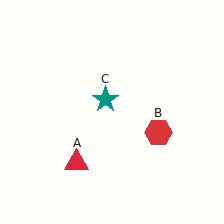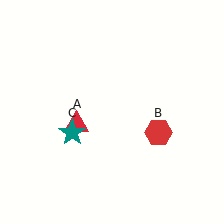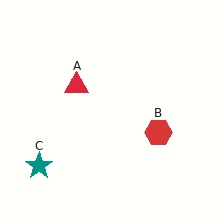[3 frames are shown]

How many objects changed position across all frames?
2 objects changed position: red triangle (object A), teal star (object C).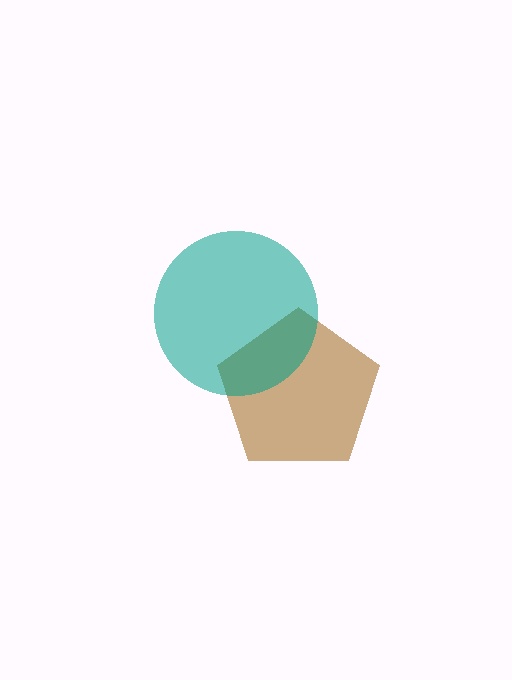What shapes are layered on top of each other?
The layered shapes are: a brown pentagon, a teal circle.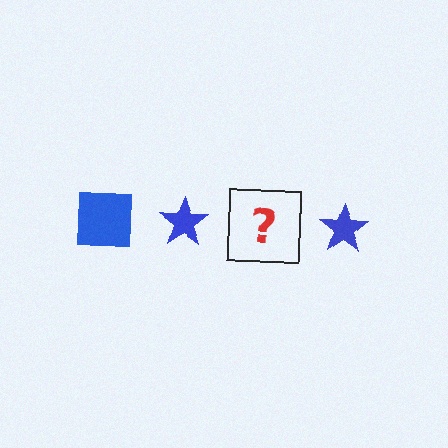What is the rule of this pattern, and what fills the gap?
The rule is that the pattern cycles through square, star shapes in blue. The gap should be filled with a blue square.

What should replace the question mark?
The question mark should be replaced with a blue square.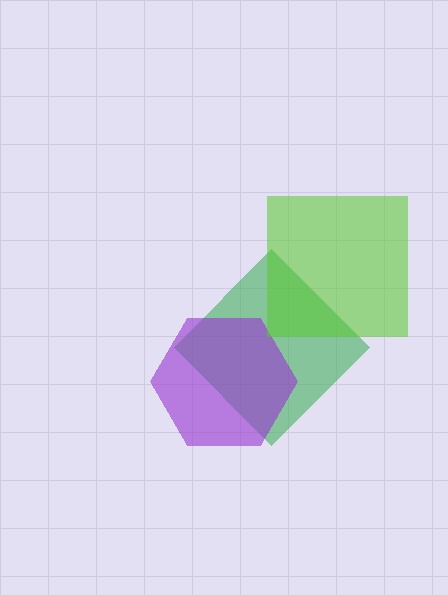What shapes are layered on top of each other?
The layered shapes are: a green diamond, a purple hexagon, a lime square.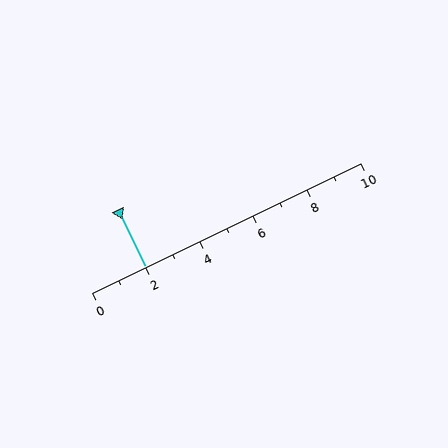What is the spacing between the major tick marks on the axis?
The major ticks are spaced 2 apart.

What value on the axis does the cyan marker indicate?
The marker indicates approximately 2.